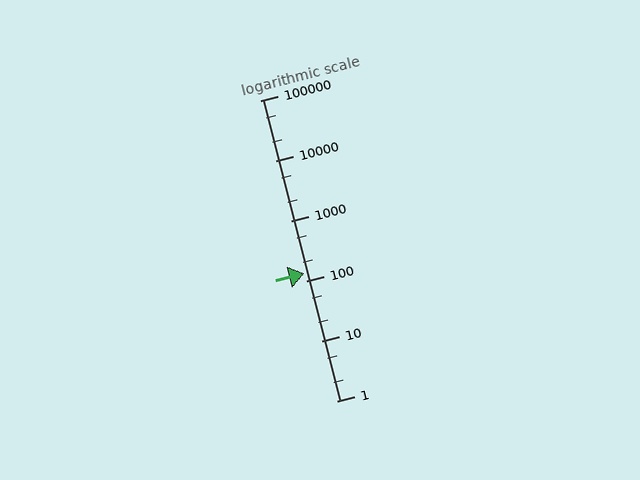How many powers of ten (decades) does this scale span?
The scale spans 5 decades, from 1 to 100000.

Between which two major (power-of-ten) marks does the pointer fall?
The pointer is between 100 and 1000.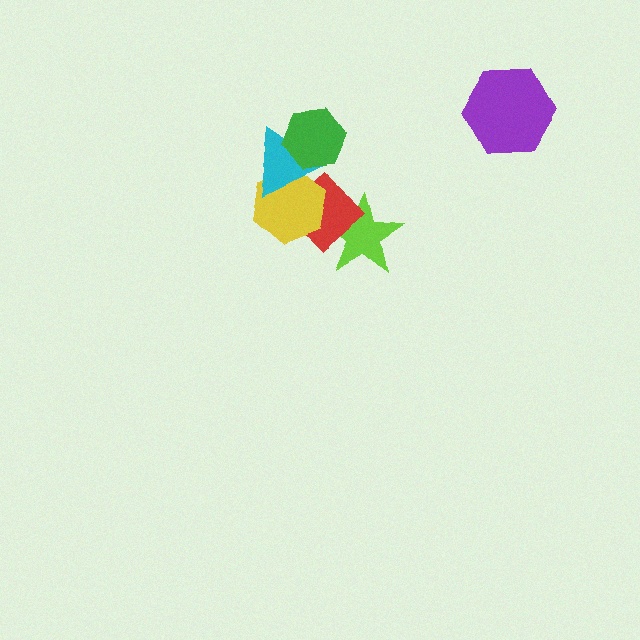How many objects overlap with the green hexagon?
1 object overlaps with the green hexagon.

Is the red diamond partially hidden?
Yes, it is partially covered by another shape.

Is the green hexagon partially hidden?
No, no other shape covers it.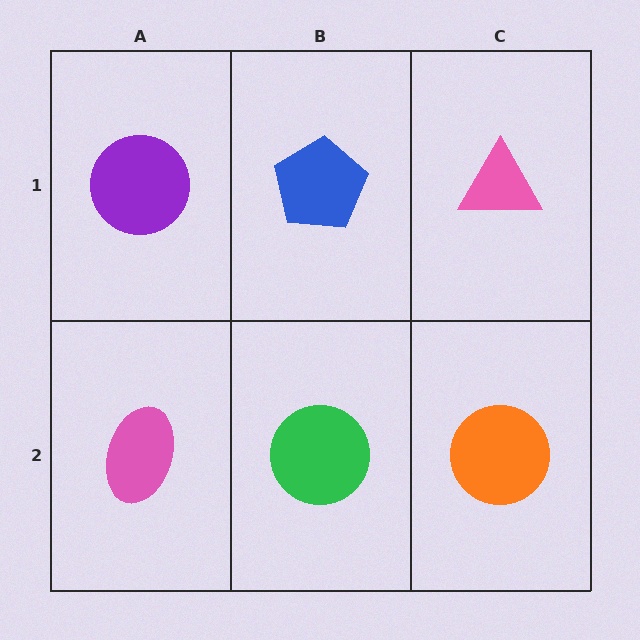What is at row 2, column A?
A pink ellipse.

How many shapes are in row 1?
3 shapes.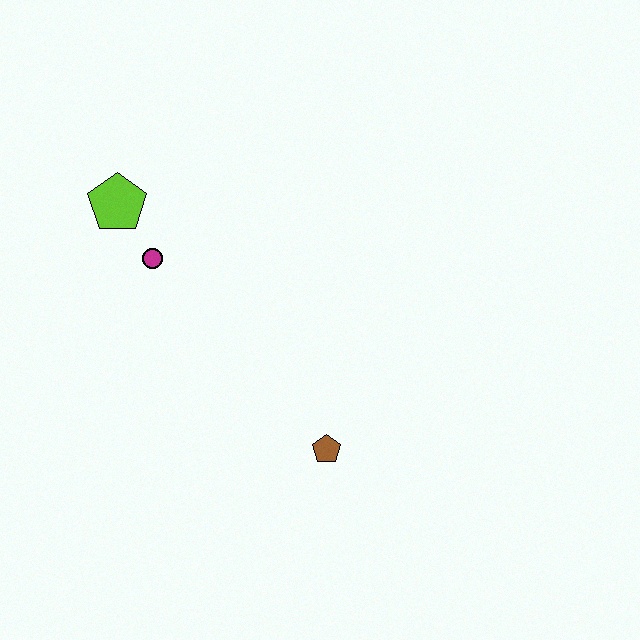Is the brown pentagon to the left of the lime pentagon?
No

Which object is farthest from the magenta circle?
The brown pentagon is farthest from the magenta circle.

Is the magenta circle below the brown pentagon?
No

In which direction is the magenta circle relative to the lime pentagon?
The magenta circle is below the lime pentagon.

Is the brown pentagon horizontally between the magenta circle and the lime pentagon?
No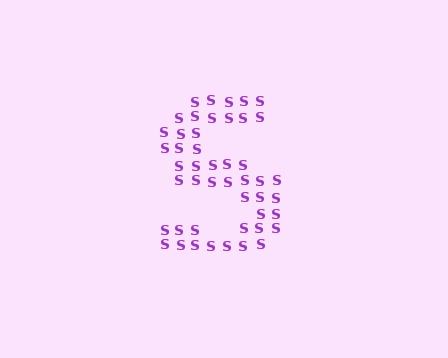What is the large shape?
The large shape is the letter S.